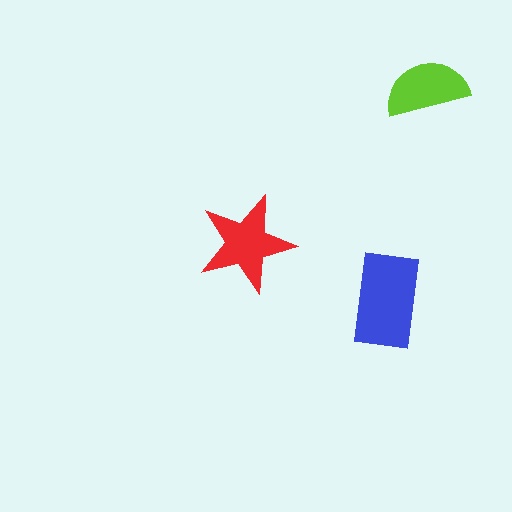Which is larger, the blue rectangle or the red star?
The blue rectangle.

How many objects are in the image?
There are 3 objects in the image.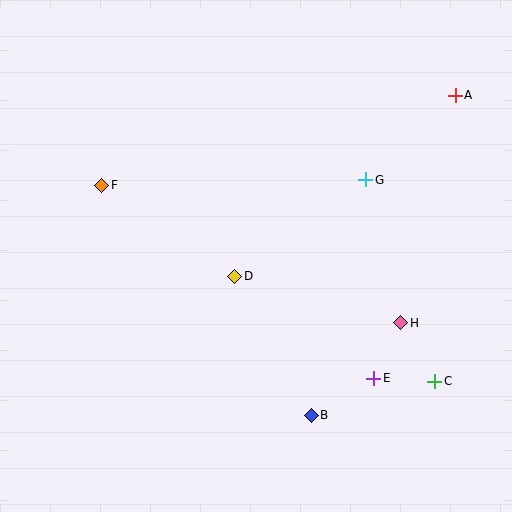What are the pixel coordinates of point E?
Point E is at (374, 378).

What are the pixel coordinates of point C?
Point C is at (435, 381).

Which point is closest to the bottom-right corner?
Point C is closest to the bottom-right corner.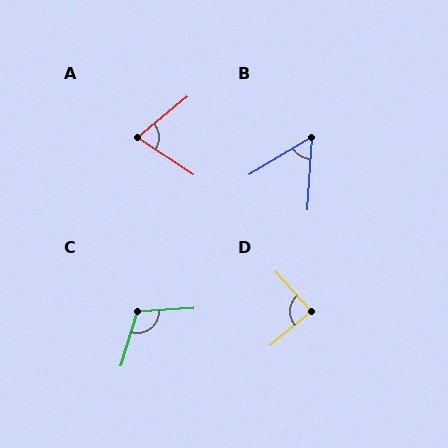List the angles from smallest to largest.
B (55°), A (73°), D (88°), C (111°).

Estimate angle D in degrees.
Approximately 88 degrees.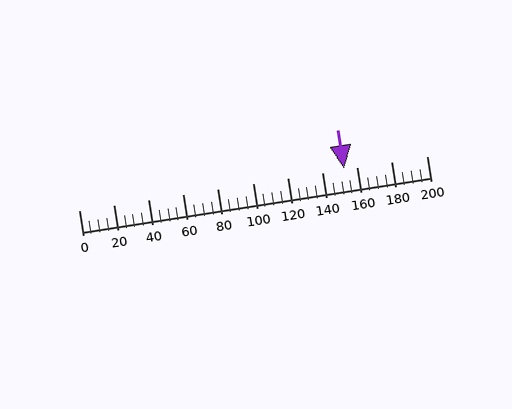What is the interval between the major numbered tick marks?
The major tick marks are spaced 20 units apart.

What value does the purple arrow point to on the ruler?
The purple arrow points to approximately 153.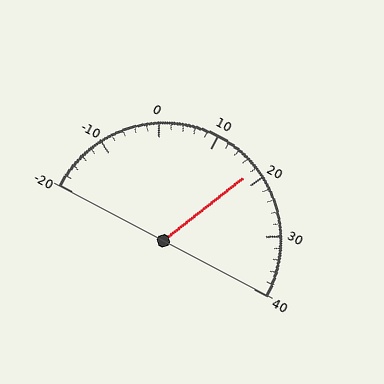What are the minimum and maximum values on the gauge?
The gauge ranges from -20 to 40.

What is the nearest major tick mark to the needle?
The nearest major tick mark is 20.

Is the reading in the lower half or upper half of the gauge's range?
The reading is in the upper half of the range (-20 to 40).